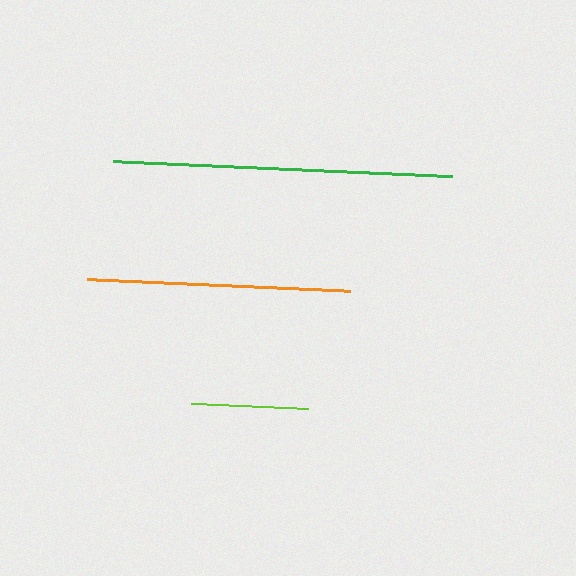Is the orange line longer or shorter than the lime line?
The orange line is longer than the lime line.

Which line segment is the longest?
The green line is the longest at approximately 339 pixels.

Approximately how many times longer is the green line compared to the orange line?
The green line is approximately 1.3 times the length of the orange line.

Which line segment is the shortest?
The lime line is the shortest at approximately 117 pixels.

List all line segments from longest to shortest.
From longest to shortest: green, orange, lime.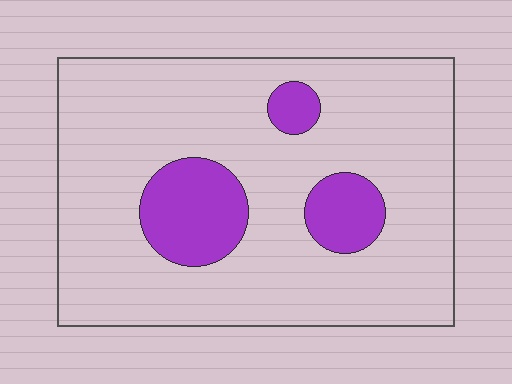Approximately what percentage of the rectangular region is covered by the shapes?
Approximately 15%.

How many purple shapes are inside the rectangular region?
3.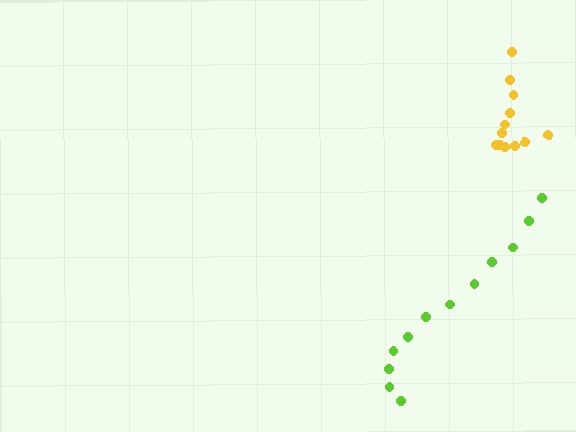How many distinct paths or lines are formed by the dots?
There are 2 distinct paths.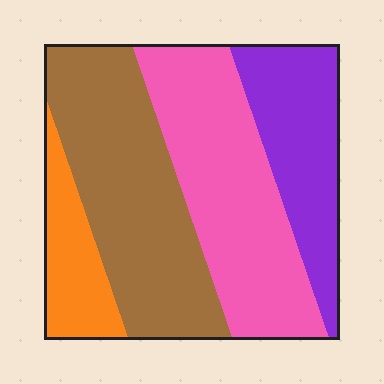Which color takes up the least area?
Orange, at roughly 10%.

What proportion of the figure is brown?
Brown takes up between a quarter and a half of the figure.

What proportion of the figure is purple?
Purple takes up about one fifth (1/5) of the figure.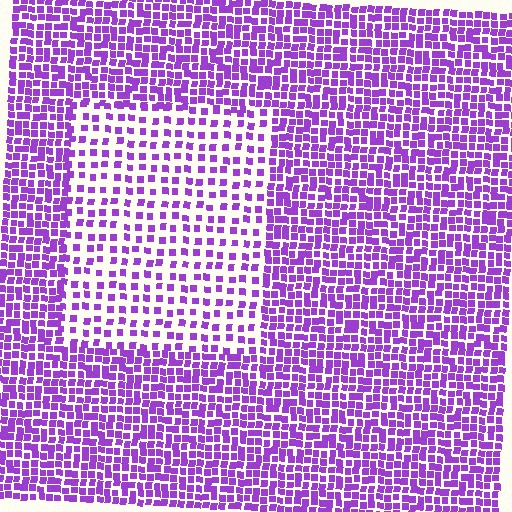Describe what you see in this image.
The image contains small purple elements arranged at two different densities. A rectangle-shaped region is visible where the elements are less densely packed than the surrounding area.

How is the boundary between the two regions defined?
The boundary is defined by a change in element density (approximately 2.1x ratio). All elements are the same color, size, and shape.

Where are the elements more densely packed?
The elements are more densely packed outside the rectangle boundary.